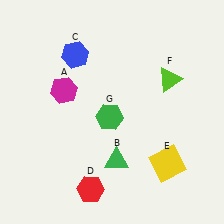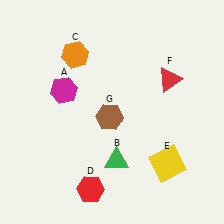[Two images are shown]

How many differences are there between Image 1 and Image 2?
There are 3 differences between the two images.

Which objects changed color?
C changed from blue to orange. F changed from lime to red. G changed from green to brown.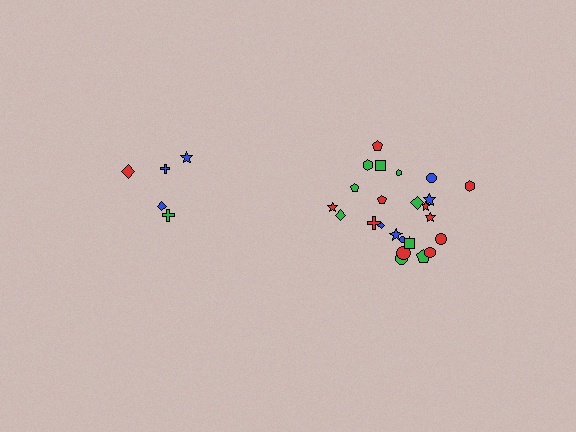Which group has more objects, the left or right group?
The right group.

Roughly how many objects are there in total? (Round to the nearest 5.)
Roughly 30 objects in total.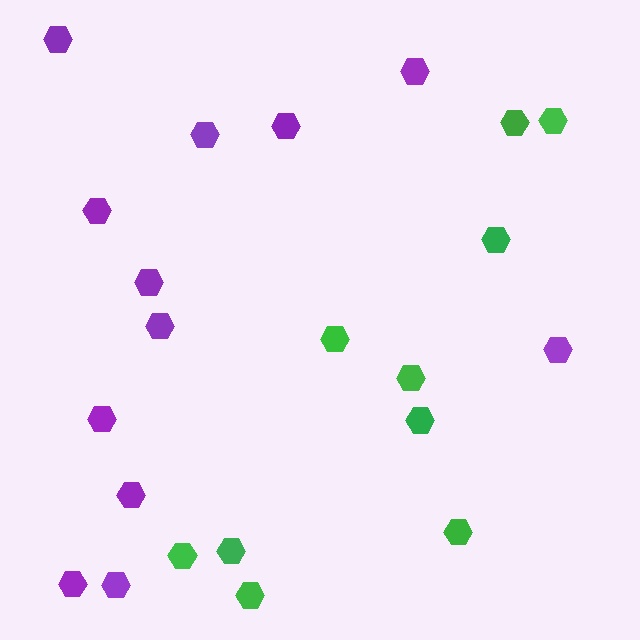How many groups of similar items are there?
There are 2 groups: one group of green hexagons (10) and one group of purple hexagons (12).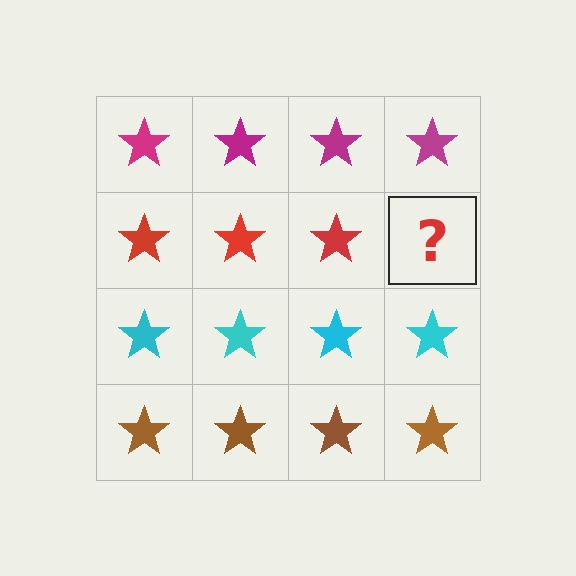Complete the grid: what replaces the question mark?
The question mark should be replaced with a red star.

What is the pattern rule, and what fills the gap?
The rule is that each row has a consistent color. The gap should be filled with a red star.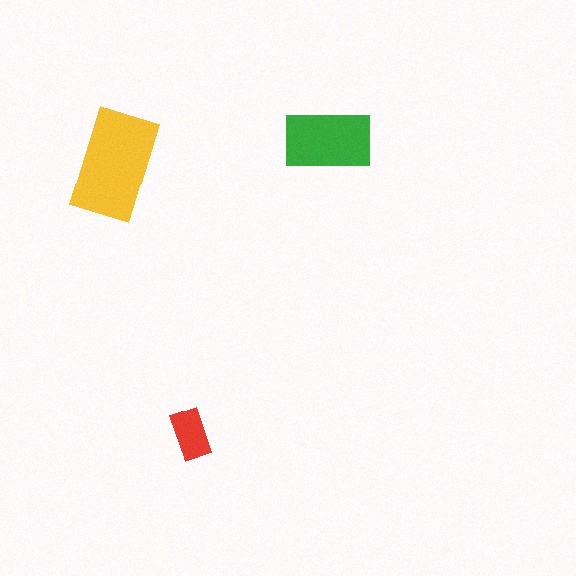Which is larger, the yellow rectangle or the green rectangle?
The yellow one.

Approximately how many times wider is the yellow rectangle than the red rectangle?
About 2 times wider.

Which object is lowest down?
The red rectangle is bottommost.